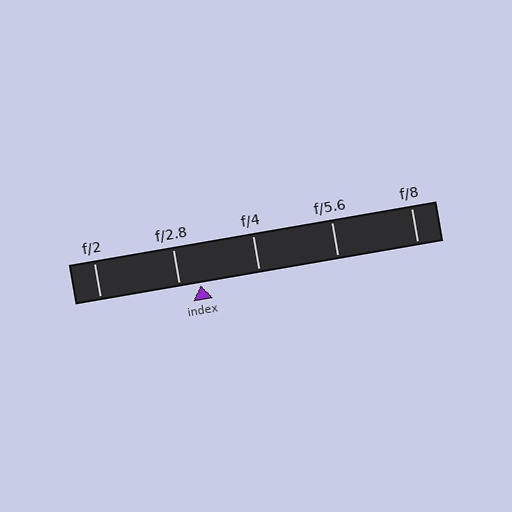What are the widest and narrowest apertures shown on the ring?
The widest aperture shown is f/2 and the narrowest is f/8.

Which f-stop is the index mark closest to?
The index mark is closest to f/2.8.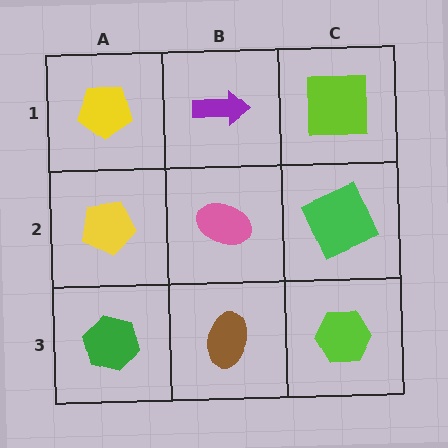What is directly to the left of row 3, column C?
A brown ellipse.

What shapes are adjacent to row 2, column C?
A lime square (row 1, column C), a lime hexagon (row 3, column C), a pink ellipse (row 2, column B).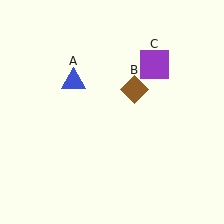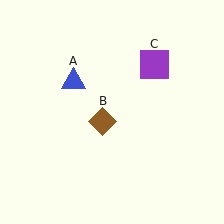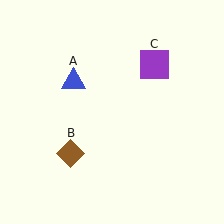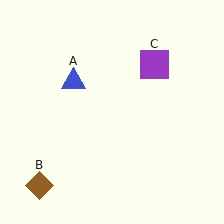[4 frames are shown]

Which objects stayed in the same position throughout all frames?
Blue triangle (object A) and purple square (object C) remained stationary.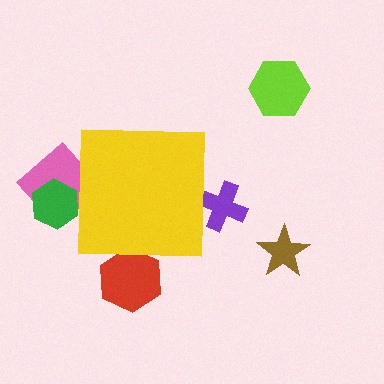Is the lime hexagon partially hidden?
No, the lime hexagon is fully visible.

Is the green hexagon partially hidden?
Yes, the green hexagon is partially hidden behind the yellow square.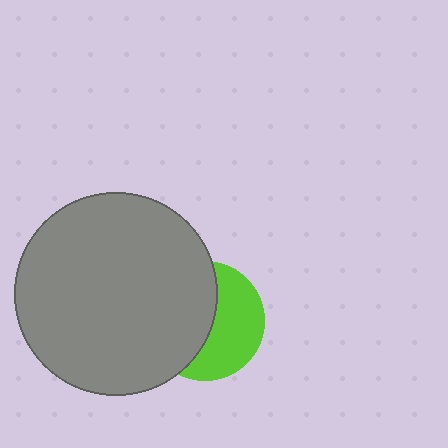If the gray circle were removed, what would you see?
You would see the complete lime circle.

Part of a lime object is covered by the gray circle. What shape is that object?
It is a circle.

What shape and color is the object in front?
The object in front is a gray circle.